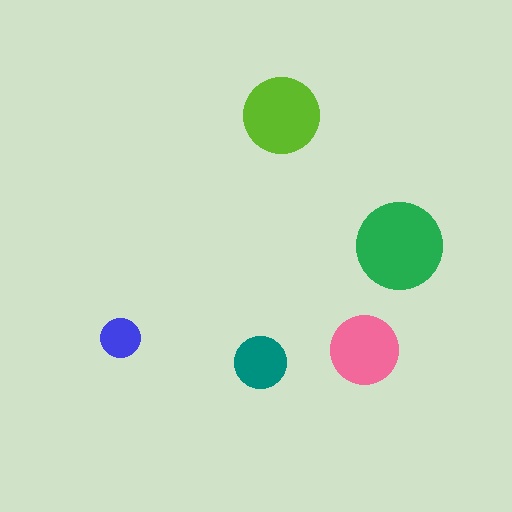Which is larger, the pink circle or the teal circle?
The pink one.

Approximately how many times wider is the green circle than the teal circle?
About 1.5 times wider.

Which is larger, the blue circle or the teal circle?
The teal one.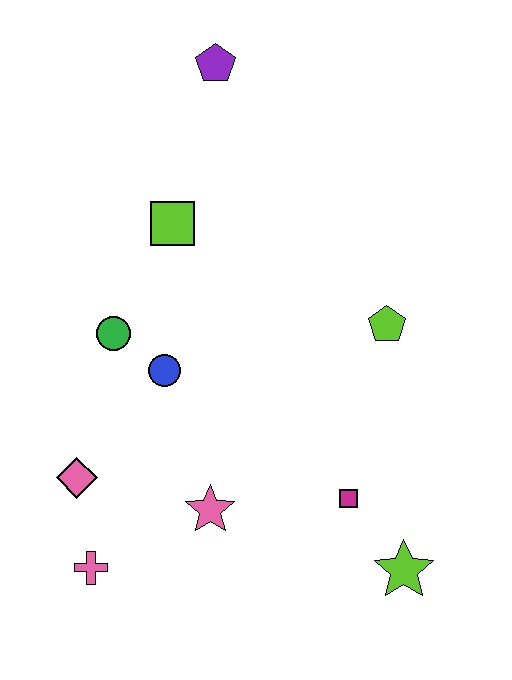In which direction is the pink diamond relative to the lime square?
The pink diamond is below the lime square.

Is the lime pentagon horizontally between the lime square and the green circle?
No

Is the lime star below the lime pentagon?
Yes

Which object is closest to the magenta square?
The lime star is closest to the magenta square.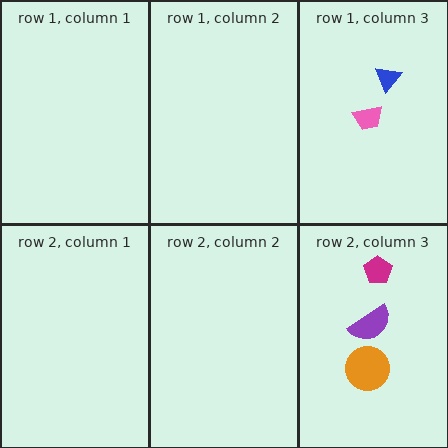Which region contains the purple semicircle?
The row 2, column 3 region.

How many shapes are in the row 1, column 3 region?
2.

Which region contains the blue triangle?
The row 1, column 3 region.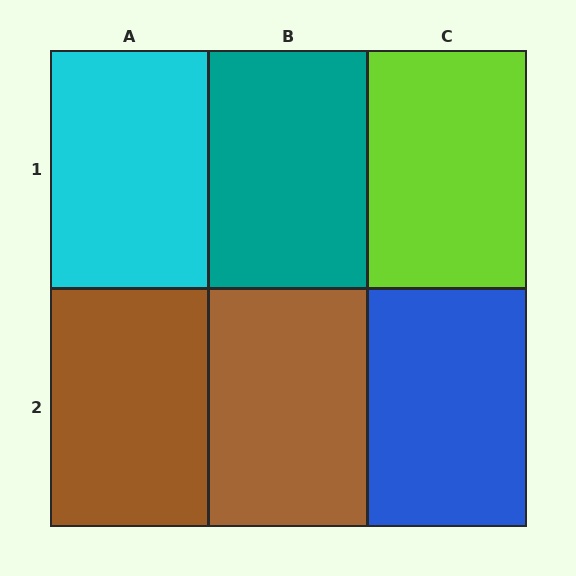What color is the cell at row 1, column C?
Lime.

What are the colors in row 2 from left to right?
Brown, brown, blue.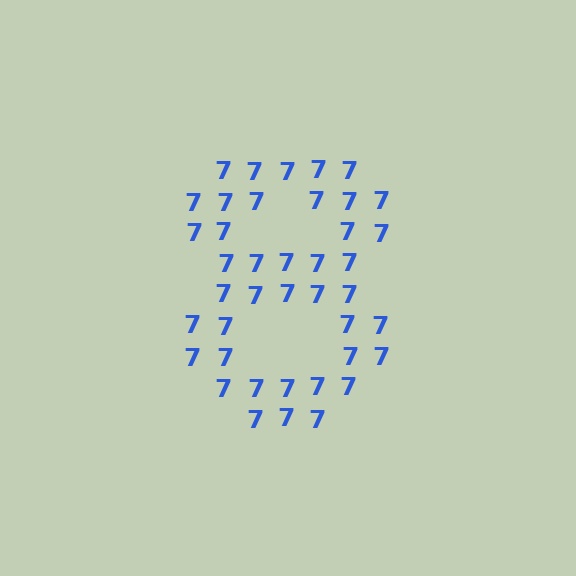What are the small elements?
The small elements are digit 7's.